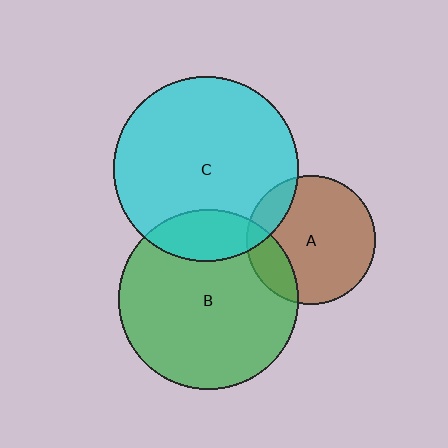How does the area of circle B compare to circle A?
Approximately 1.9 times.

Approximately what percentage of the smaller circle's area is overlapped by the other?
Approximately 20%.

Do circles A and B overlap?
Yes.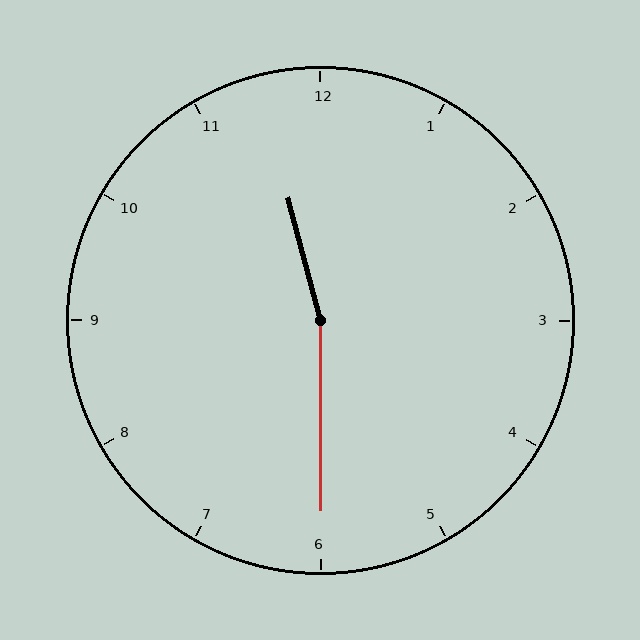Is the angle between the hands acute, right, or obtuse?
It is obtuse.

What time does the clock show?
11:30.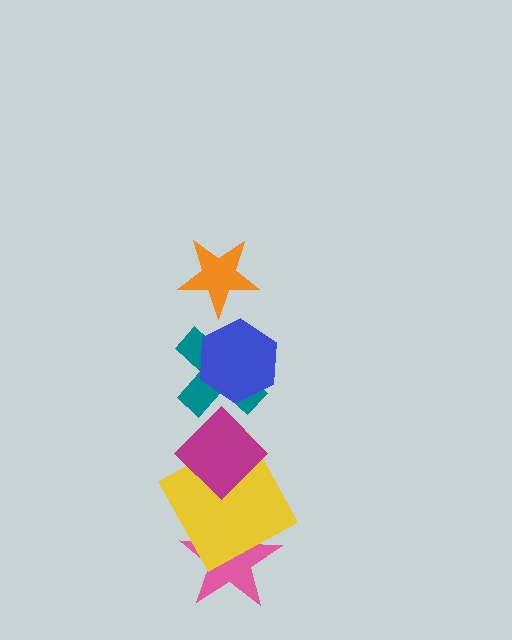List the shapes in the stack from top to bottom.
From top to bottom: the orange star, the blue hexagon, the teal cross, the magenta diamond, the yellow square, the pink star.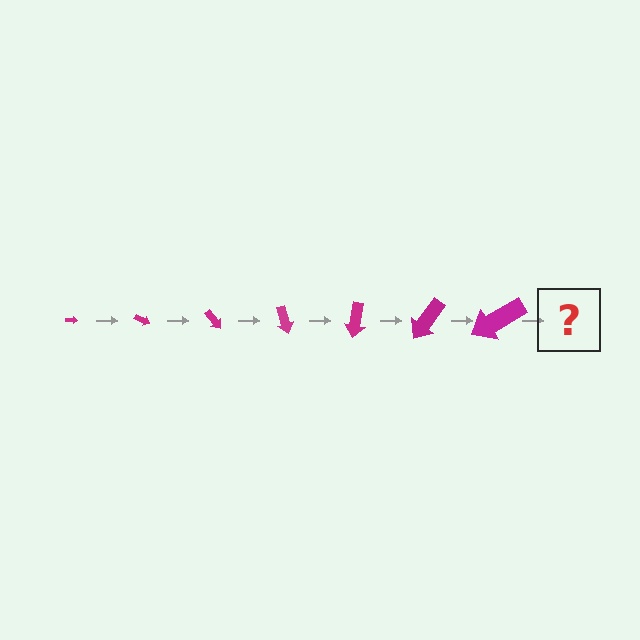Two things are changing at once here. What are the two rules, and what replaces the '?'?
The two rules are that the arrow grows larger each step and it rotates 25 degrees each step. The '?' should be an arrow, larger than the previous one and rotated 175 degrees from the start.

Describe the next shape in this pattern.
It should be an arrow, larger than the previous one and rotated 175 degrees from the start.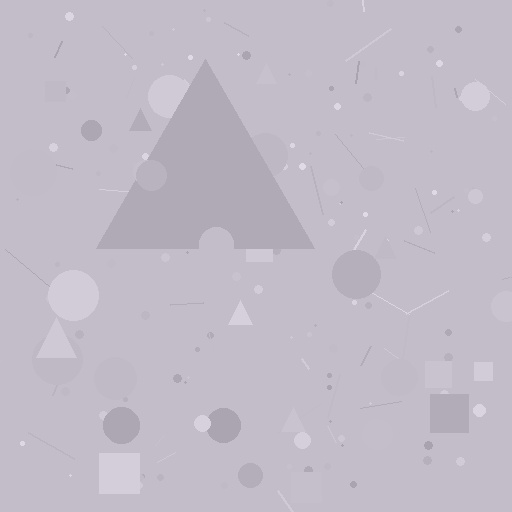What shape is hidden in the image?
A triangle is hidden in the image.